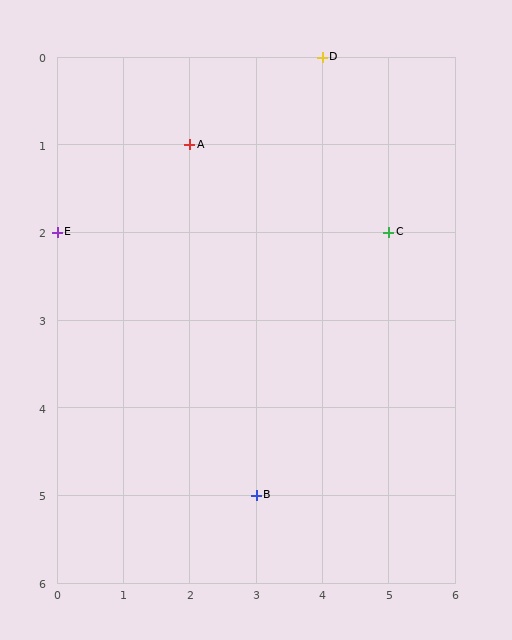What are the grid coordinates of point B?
Point B is at grid coordinates (3, 5).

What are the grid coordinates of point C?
Point C is at grid coordinates (5, 2).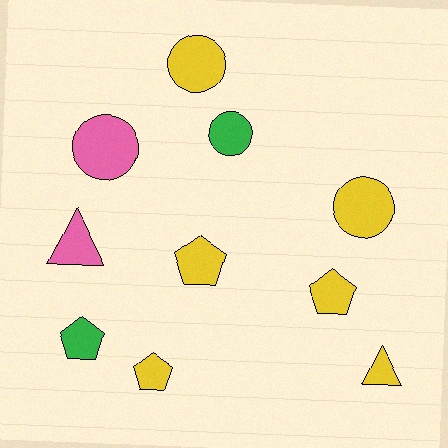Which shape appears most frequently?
Circle, with 4 objects.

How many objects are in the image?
There are 10 objects.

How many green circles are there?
There is 1 green circle.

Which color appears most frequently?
Yellow, with 6 objects.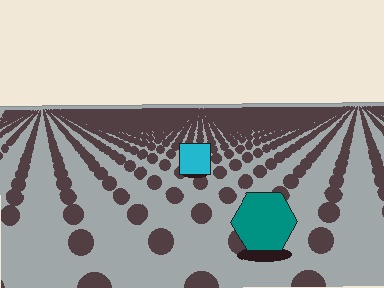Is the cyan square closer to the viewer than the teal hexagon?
No. The teal hexagon is closer — you can tell from the texture gradient: the ground texture is coarser near it.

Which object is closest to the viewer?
The teal hexagon is closest. The texture marks near it are larger and more spread out.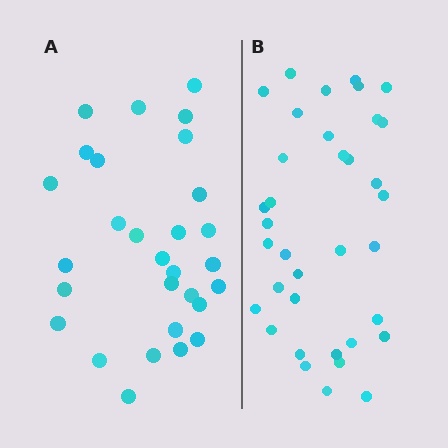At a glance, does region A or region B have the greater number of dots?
Region B (the right region) has more dots.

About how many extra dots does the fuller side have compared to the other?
Region B has roughly 8 or so more dots than region A.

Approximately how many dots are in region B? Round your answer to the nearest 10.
About 40 dots. (The exact count is 36, which rounds to 40.)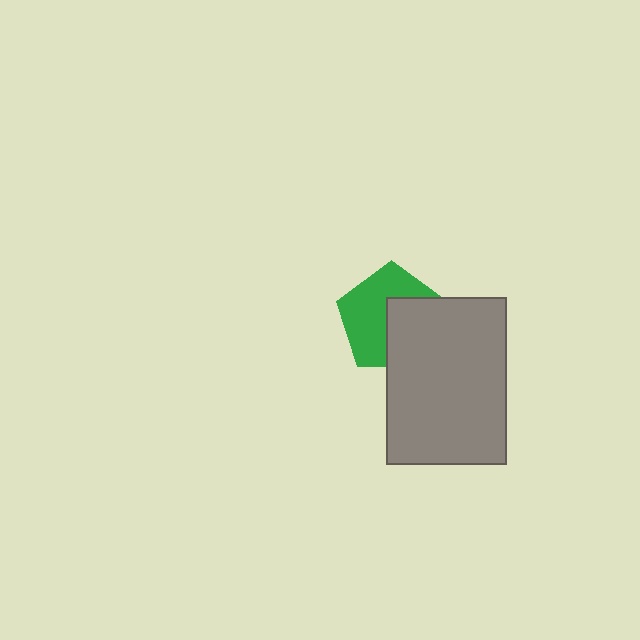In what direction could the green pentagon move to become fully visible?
The green pentagon could move toward the upper-left. That would shift it out from behind the gray rectangle entirely.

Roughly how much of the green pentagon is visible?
About half of it is visible (roughly 56%).